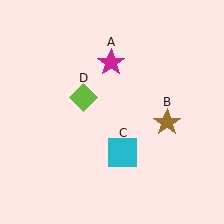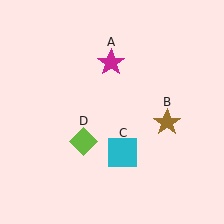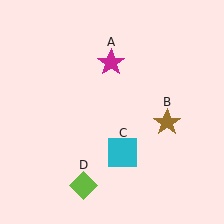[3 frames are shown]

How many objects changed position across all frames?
1 object changed position: lime diamond (object D).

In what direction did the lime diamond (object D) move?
The lime diamond (object D) moved down.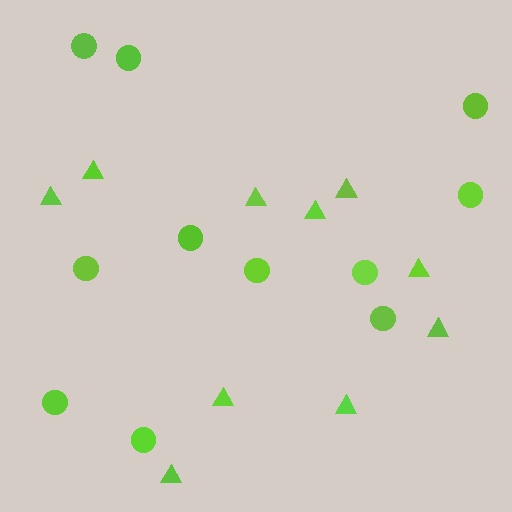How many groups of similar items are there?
There are 2 groups: one group of triangles (10) and one group of circles (11).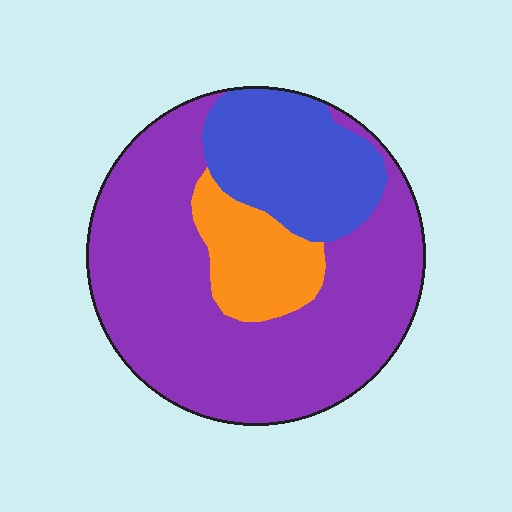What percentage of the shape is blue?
Blue takes up less than a quarter of the shape.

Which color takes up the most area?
Purple, at roughly 65%.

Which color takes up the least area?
Orange, at roughly 15%.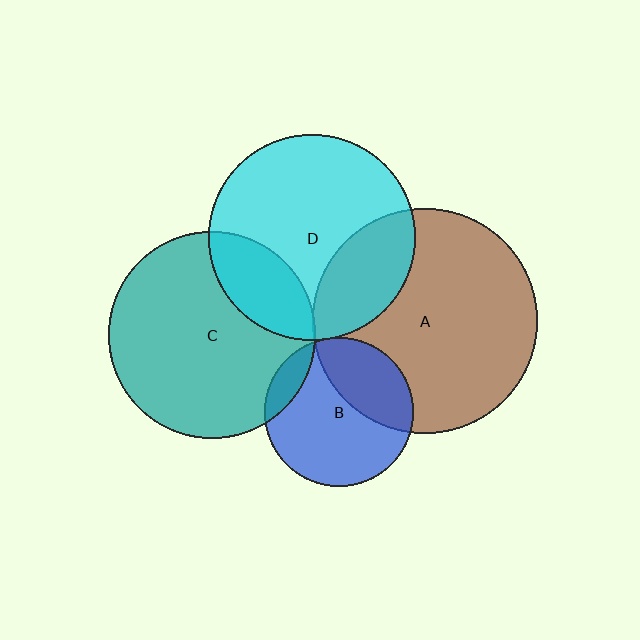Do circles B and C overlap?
Yes.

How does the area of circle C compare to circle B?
Approximately 1.9 times.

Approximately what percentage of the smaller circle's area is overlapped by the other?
Approximately 10%.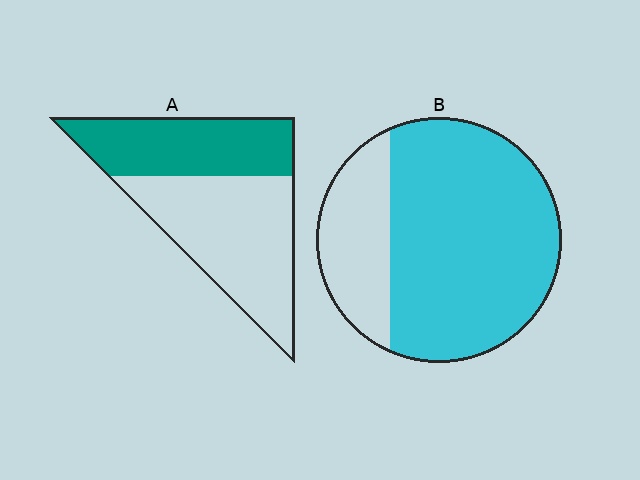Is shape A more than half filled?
No.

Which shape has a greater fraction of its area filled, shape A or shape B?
Shape B.